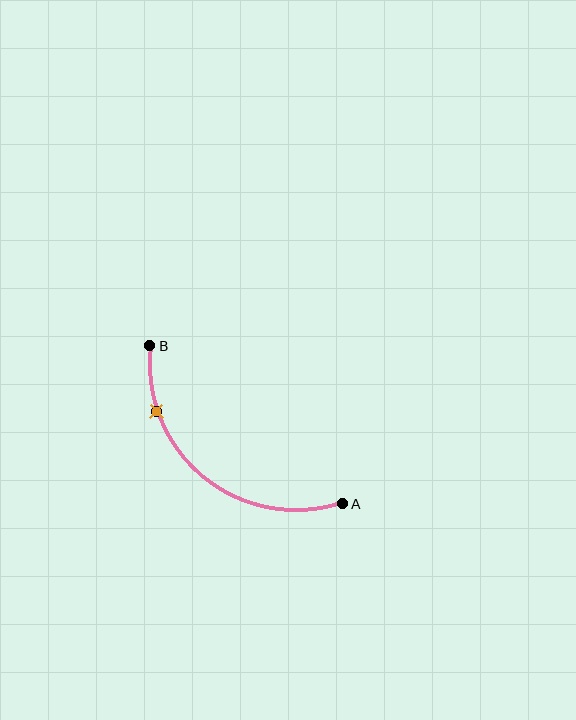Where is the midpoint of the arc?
The arc midpoint is the point on the curve farthest from the straight line joining A and B. It sits below and to the left of that line.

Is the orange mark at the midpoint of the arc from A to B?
No. The orange mark lies on the arc but is closer to endpoint B. The arc midpoint would be at the point on the curve equidistant along the arc from both A and B.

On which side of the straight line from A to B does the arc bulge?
The arc bulges below and to the left of the straight line connecting A and B.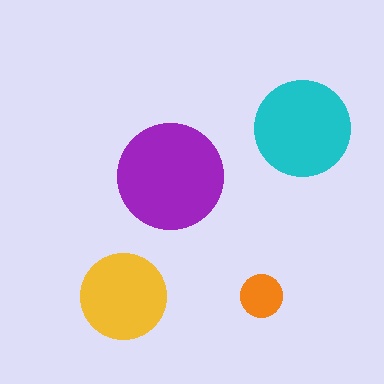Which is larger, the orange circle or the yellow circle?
The yellow one.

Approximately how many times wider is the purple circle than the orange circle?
About 2.5 times wider.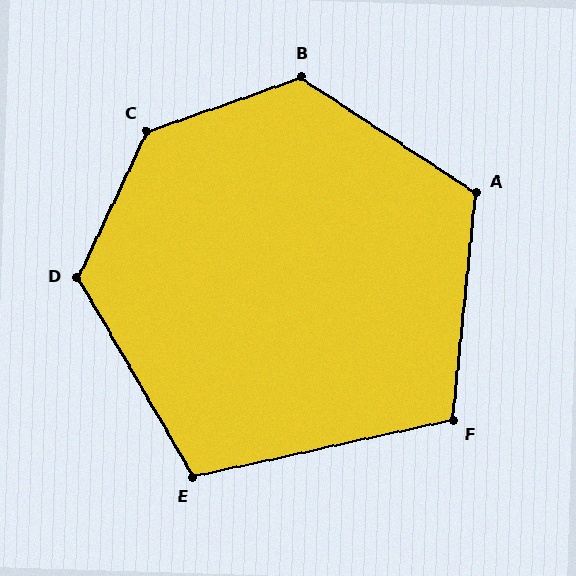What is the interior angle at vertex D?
Approximately 124 degrees (obtuse).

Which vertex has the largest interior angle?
C, at approximately 135 degrees.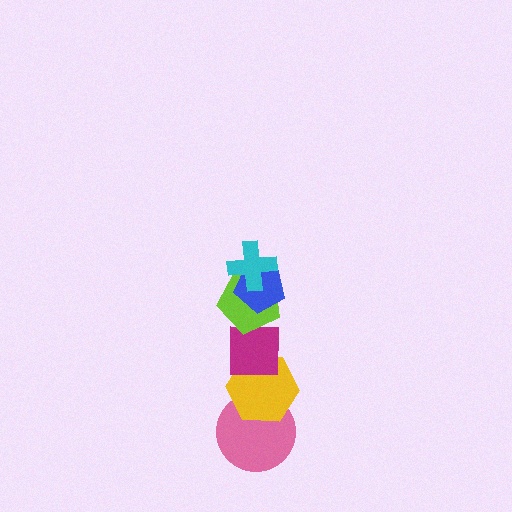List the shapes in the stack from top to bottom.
From top to bottom: the cyan cross, the blue pentagon, the lime pentagon, the magenta square, the yellow hexagon, the pink circle.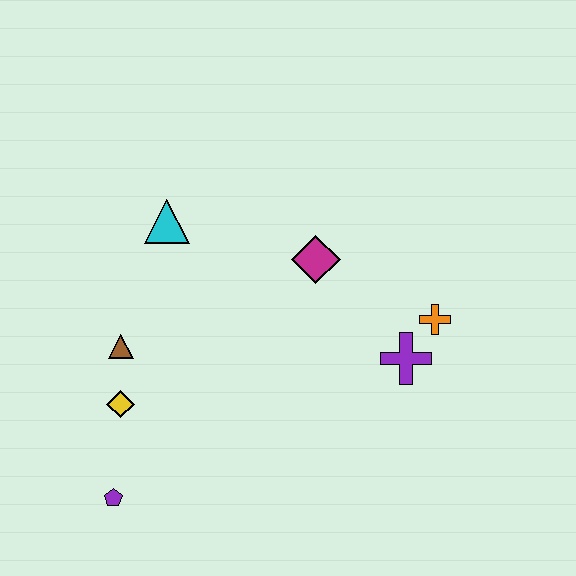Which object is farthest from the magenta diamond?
The purple pentagon is farthest from the magenta diamond.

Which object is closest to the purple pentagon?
The yellow diamond is closest to the purple pentagon.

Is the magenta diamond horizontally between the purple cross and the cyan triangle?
Yes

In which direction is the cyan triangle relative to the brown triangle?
The cyan triangle is above the brown triangle.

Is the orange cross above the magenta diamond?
No